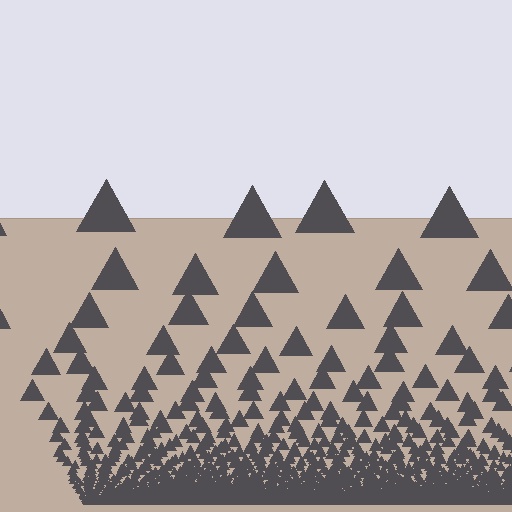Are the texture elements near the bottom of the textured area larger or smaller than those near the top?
Smaller. The gradient is inverted — elements near the bottom are smaller and denser.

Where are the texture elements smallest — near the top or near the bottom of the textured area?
Near the bottom.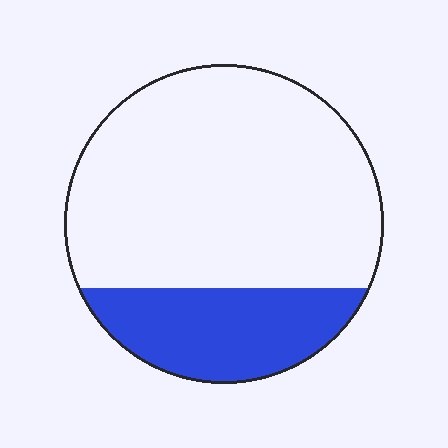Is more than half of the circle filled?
No.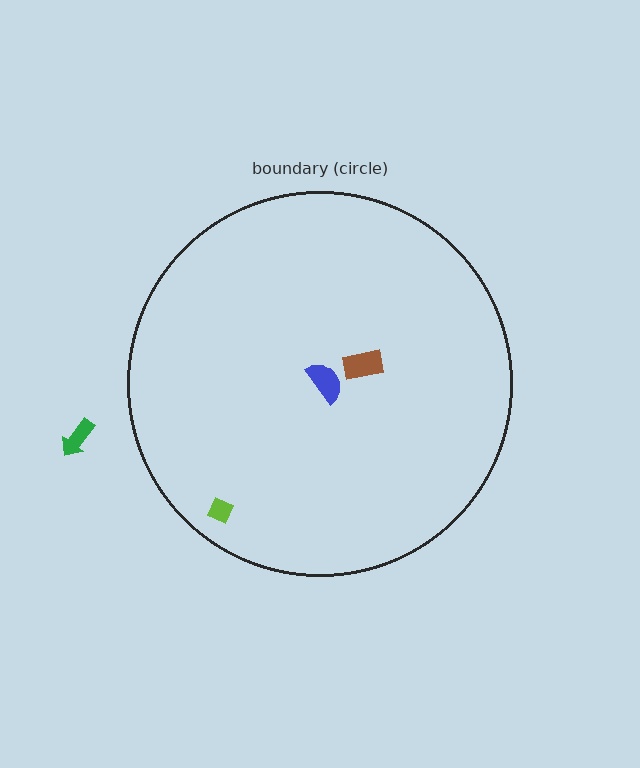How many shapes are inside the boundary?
3 inside, 1 outside.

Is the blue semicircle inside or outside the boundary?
Inside.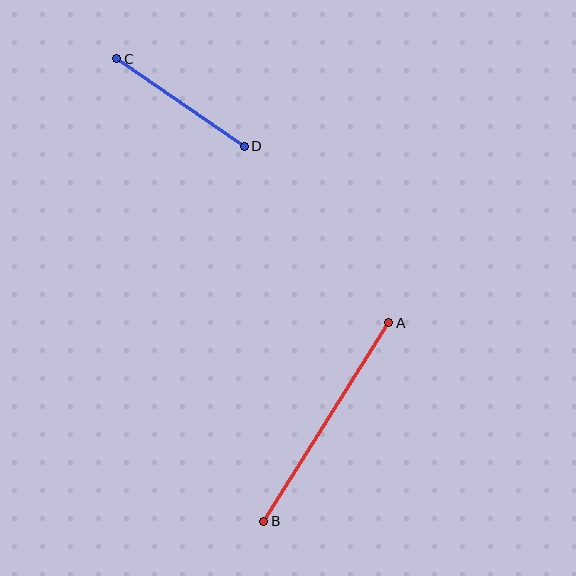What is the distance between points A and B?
The distance is approximately 234 pixels.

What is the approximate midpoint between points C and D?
The midpoint is at approximately (180, 102) pixels.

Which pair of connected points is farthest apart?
Points A and B are farthest apart.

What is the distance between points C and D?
The distance is approximately 155 pixels.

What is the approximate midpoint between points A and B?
The midpoint is at approximately (326, 422) pixels.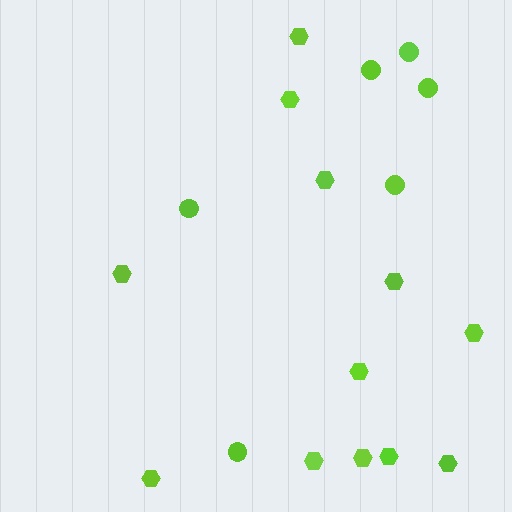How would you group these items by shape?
There are 2 groups: one group of circles (6) and one group of hexagons (12).